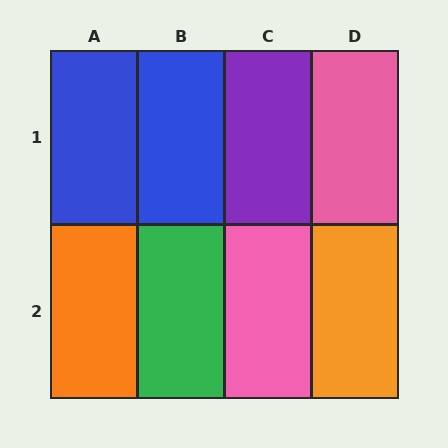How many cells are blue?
2 cells are blue.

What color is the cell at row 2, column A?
Orange.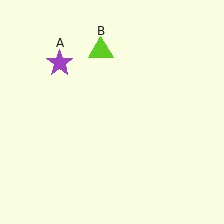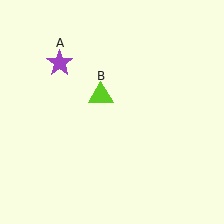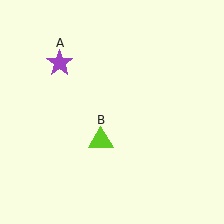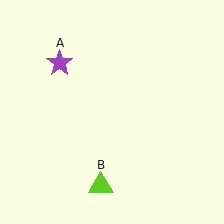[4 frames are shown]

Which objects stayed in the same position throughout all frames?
Purple star (object A) remained stationary.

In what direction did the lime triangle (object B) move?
The lime triangle (object B) moved down.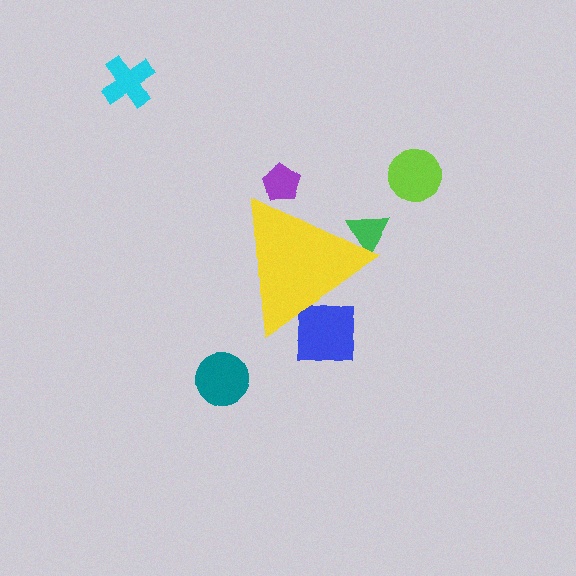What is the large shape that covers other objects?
A yellow triangle.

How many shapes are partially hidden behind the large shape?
3 shapes are partially hidden.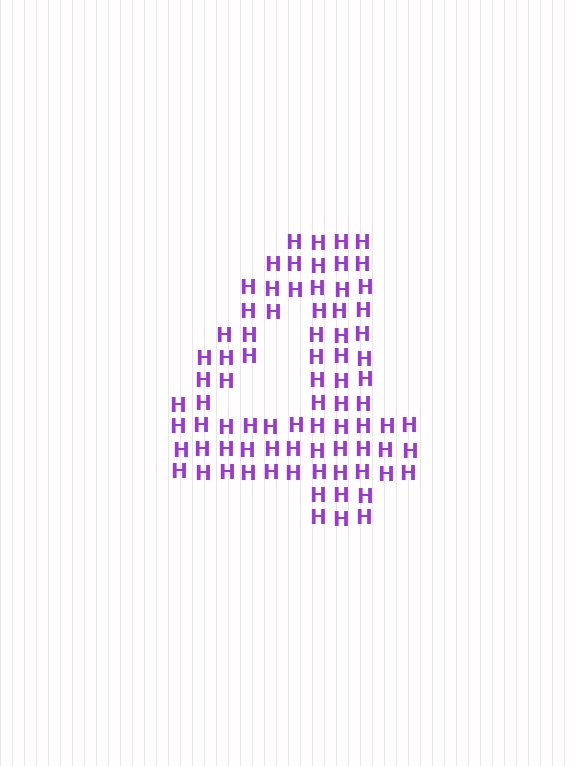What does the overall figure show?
The overall figure shows the digit 4.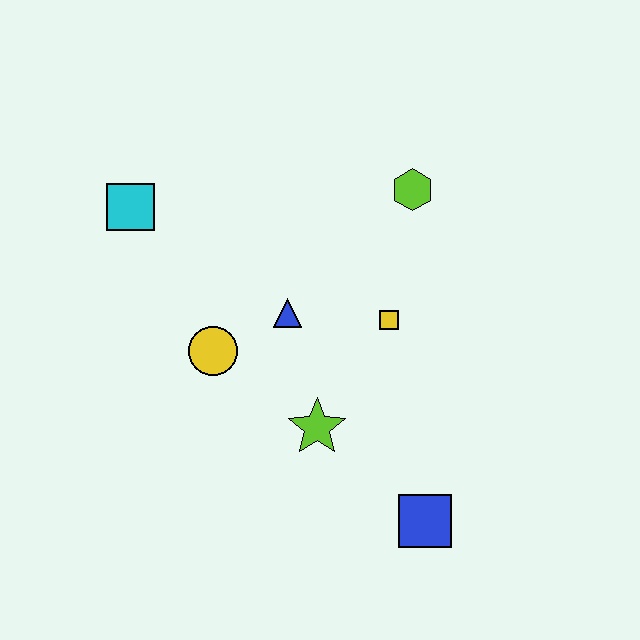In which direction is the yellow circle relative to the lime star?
The yellow circle is to the left of the lime star.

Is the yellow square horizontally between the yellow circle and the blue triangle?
No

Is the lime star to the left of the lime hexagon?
Yes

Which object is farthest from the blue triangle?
The blue square is farthest from the blue triangle.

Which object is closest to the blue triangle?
The yellow circle is closest to the blue triangle.